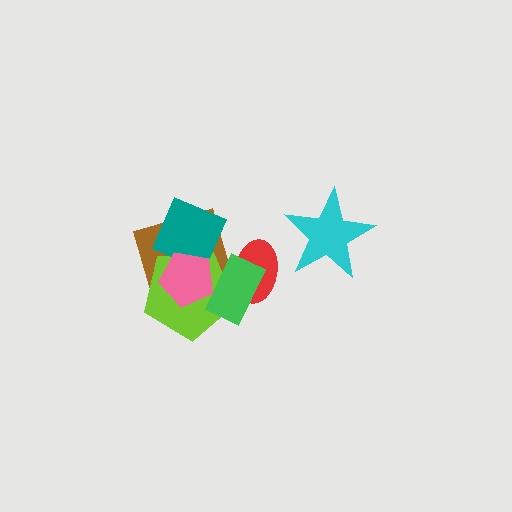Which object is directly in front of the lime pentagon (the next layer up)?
The green rectangle is directly in front of the lime pentagon.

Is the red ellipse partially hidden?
Yes, it is partially covered by another shape.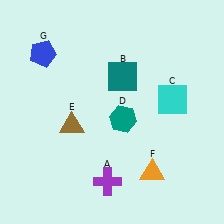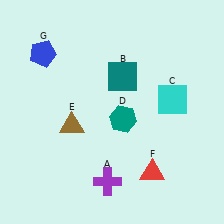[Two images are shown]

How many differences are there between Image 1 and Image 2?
There is 1 difference between the two images.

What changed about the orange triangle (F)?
In Image 1, F is orange. In Image 2, it changed to red.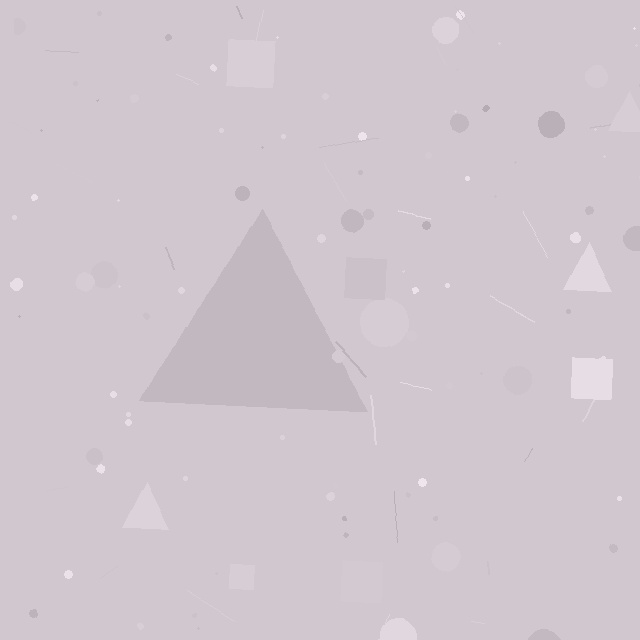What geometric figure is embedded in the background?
A triangle is embedded in the background.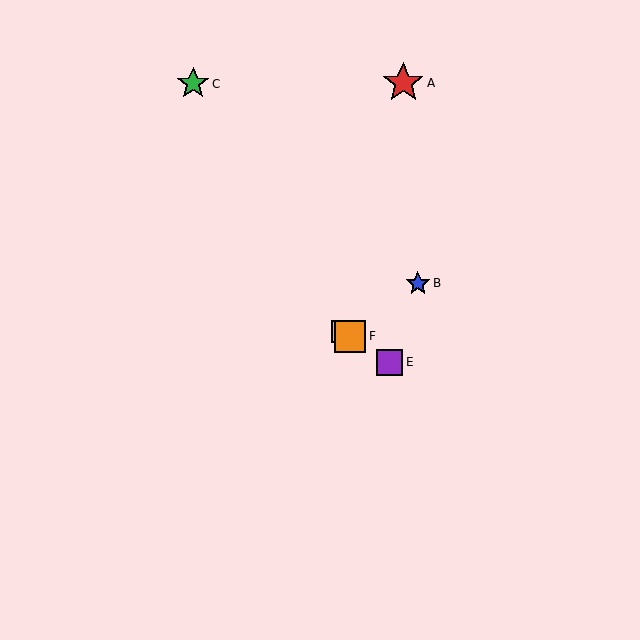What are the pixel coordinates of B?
Object B is at (418, 284).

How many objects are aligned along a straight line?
3 objects (D, E, F) are aligned along a straight line.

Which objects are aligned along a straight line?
Objects D, E, F are aligned along a straight line.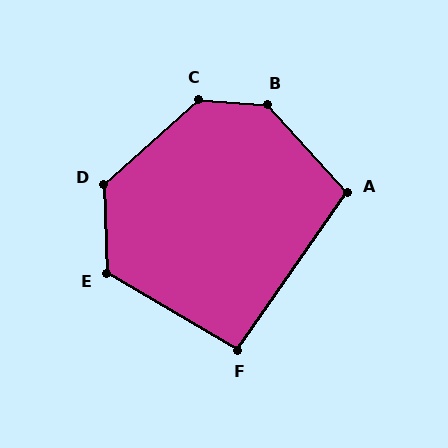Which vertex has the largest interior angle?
B, at approximately 136 degrees.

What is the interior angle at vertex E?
Approximately 123 degrees (obtuse).